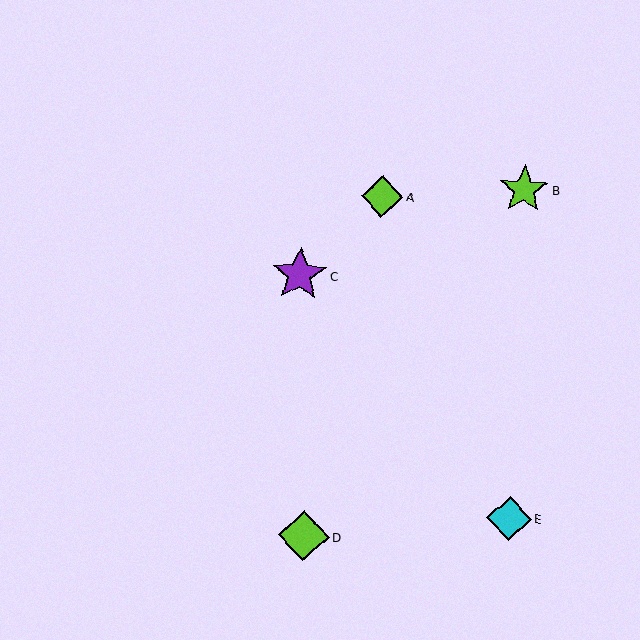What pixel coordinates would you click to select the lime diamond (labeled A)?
Click at (382, 197) to select the lime diamond A.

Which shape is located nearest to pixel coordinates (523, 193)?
The lime star (labeled B) at (524, 190) is nearest to that location.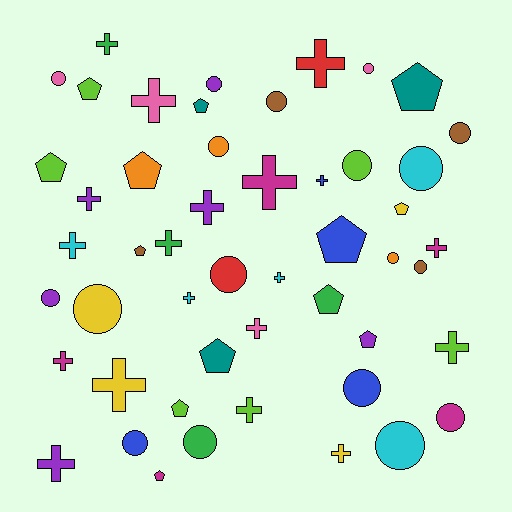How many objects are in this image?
There are 50 objects.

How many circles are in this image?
There are 18 circles.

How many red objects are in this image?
There are 2 red objects.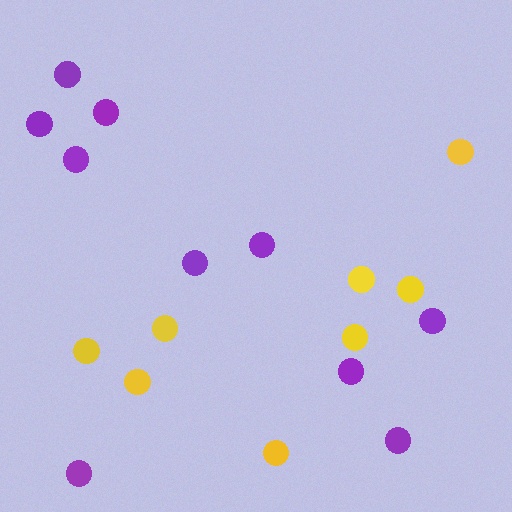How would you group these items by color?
There are 2 groups: one group of purple circles (10) and one group of yellow circles (8).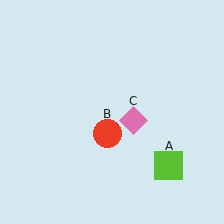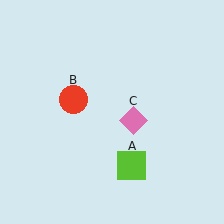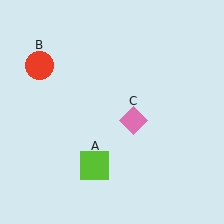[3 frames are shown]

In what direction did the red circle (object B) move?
The red circle (object B) moved up and to the left.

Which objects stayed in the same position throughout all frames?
Pink diamond (object C) remained stationary.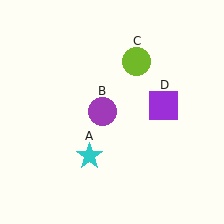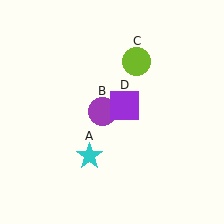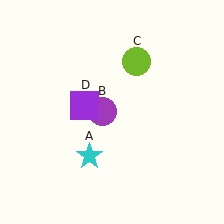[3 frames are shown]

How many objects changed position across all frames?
1 object changed position: purple square (object D).